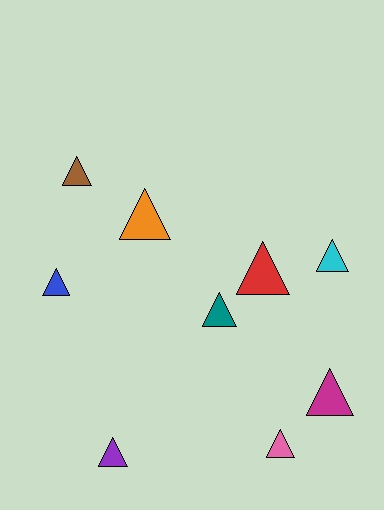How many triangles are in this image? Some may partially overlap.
There are 9 triangles.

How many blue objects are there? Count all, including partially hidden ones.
There is 1 blue object.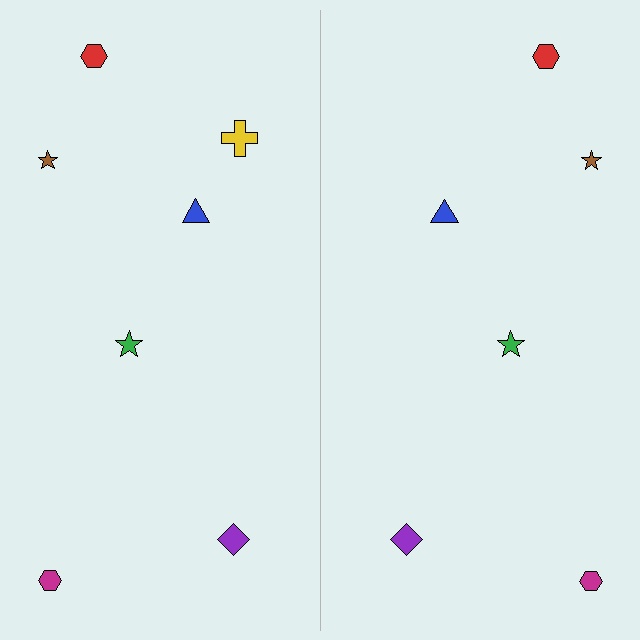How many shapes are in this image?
There are 13 shapes in this image.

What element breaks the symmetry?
A yellow cross is missing from the right side.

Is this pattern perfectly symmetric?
No, the pattern is not perfectly symmetric. A yellow cross is missing from the right side.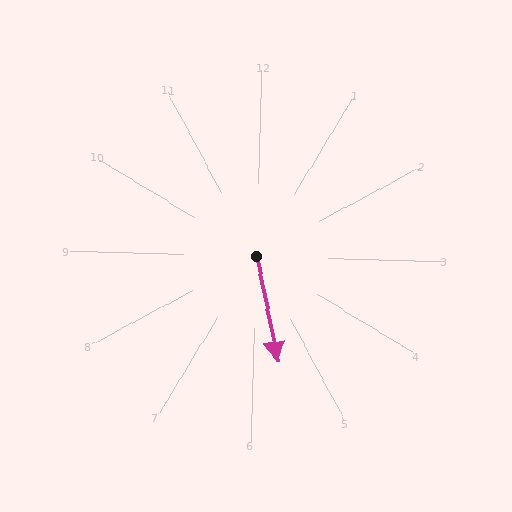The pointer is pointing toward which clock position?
Roughly 6 o'clock.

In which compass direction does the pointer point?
South.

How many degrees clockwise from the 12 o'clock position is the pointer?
Approximately 167 degrees.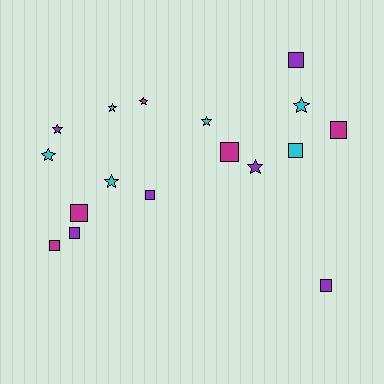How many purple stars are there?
There are 2 purple stars.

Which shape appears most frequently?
Square, with 9 objects.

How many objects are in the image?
There are 17 objects.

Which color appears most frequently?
Cyan, with 6 objects.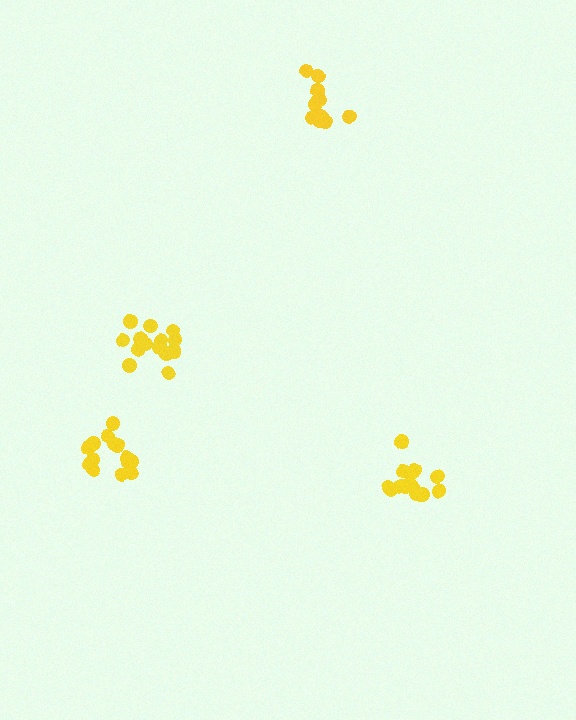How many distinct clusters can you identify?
There are 4 distinct clusters.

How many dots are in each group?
Group 1: 11 dots, Group 2: 13 dots, Group 3: 15 dots, Group 4: 14 dots (53 total).